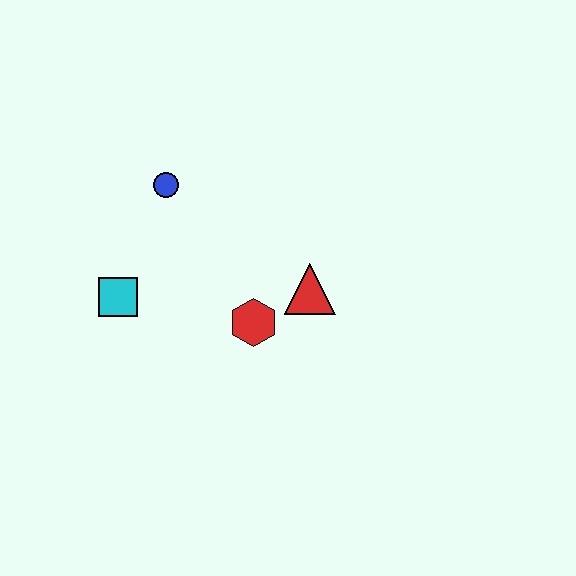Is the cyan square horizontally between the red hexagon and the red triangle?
No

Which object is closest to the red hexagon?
The red triangle is closest to the red hexagon.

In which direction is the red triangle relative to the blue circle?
The red triangle is to the right of the blue circle.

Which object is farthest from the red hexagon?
The blue circle is farthest from the red hexagon.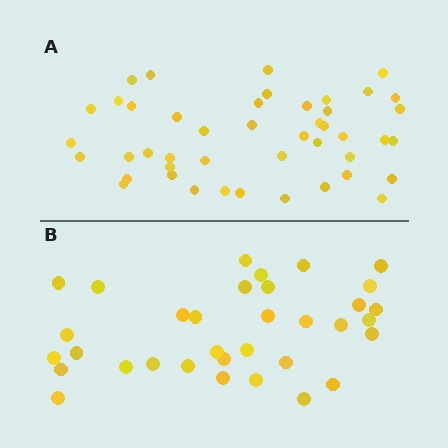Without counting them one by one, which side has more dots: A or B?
Region A (the top region) has more dots.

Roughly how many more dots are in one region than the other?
Region A has roughly 12 or so more dots than region B.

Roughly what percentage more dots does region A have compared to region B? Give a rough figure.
About 30% more.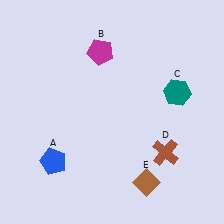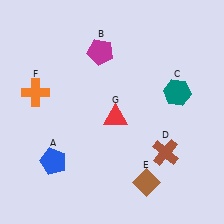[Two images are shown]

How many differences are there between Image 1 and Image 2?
There are 2 differences between the two images.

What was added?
An orange cross (F), a red triangle (G) were added in Image 2.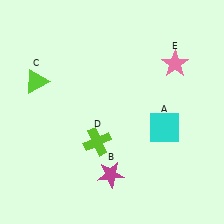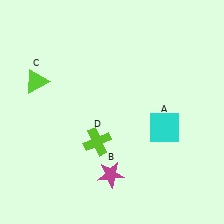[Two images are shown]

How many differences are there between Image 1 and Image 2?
There is 1 difference between the two images.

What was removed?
The pink star (E) was removed in Image 2.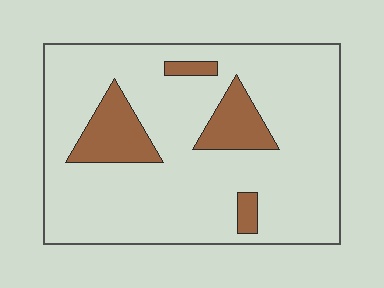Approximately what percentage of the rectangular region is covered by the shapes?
Approximately 15%.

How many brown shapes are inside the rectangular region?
4.